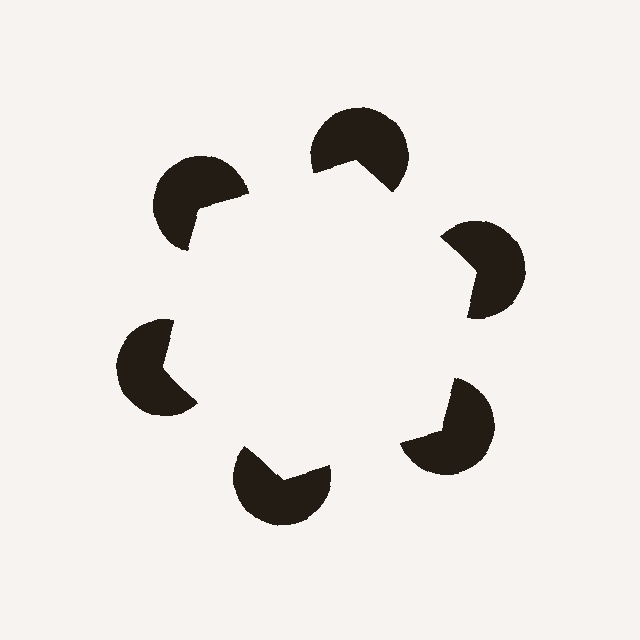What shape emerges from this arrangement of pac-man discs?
An illusory hexagon — its edges are inferred from the aligned wedge cuts in the pac-man discs, not physically drawn.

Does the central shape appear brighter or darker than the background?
It typically appears slightly brighter than the background, even though no actual brightness change is drawn.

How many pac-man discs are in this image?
There are 6 — one at each vertex of the illusory hexagon.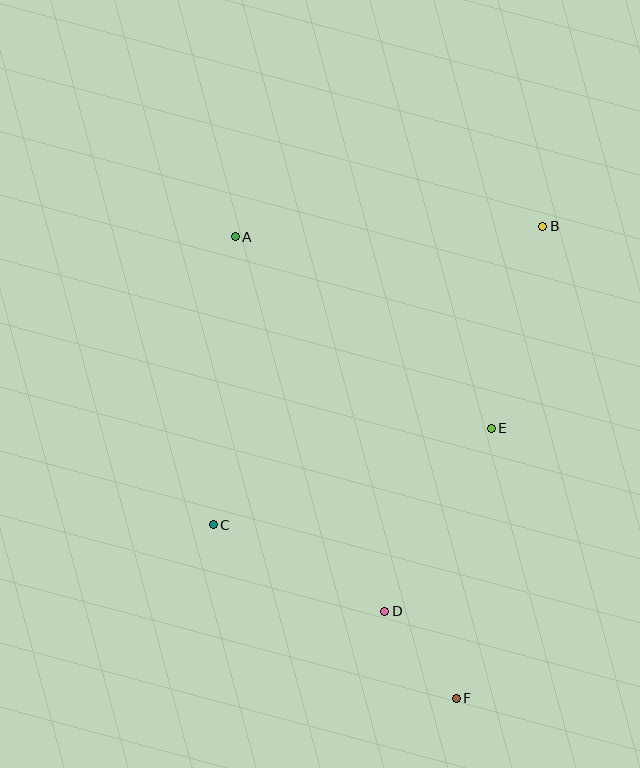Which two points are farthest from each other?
Points A and F are farthest from each other.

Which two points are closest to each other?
Points D and F are closest to each other.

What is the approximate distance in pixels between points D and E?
The distance between D and E is approximately 212 pixels.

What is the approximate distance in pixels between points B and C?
The distance between B and C is approximately 445 pixels.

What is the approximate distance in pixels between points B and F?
The distance between B and F is approximately 480 pixels.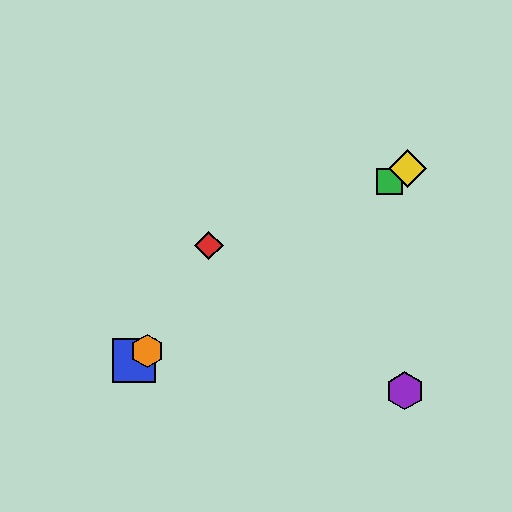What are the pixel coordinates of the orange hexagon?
The orange hexagon is at (147, 351).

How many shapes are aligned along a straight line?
4 shapes (the blue square, the green square, the yellow diamond, the orange hexagon) are aligned along a straight line.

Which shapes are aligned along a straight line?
The blue square, the green square, the yellow diamond, the orange hexagon are aligned along a straight line.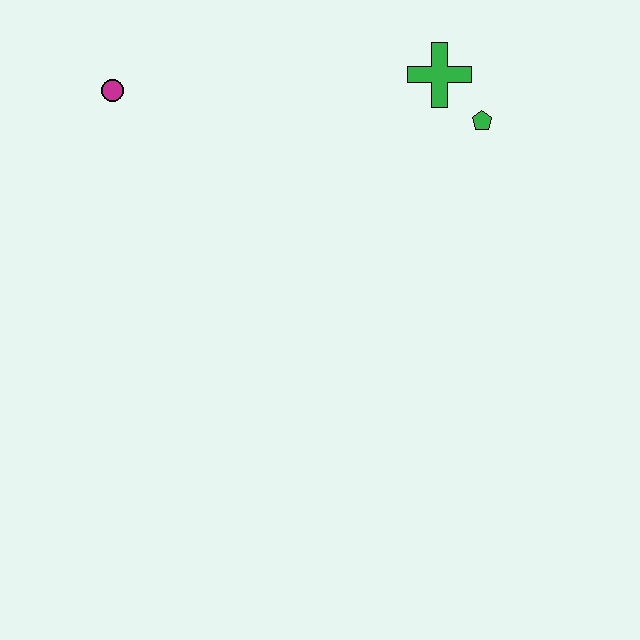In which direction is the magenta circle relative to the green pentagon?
The magenta circle is to the left of the green pentagon.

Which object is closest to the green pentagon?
The green cross is closest to the green pentagon.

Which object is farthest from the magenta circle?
The green pentagon is farthest from the magenta circle.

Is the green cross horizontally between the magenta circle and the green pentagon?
Yes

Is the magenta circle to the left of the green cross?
Yes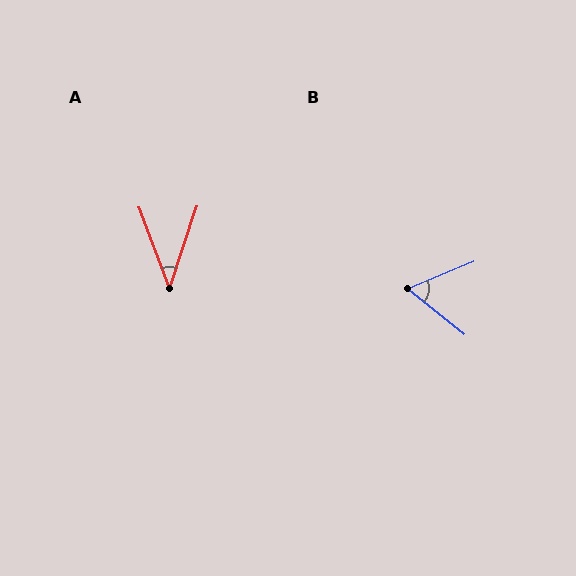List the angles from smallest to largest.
A (39°), B (62°).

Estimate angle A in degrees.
Approximately 39 degrees.